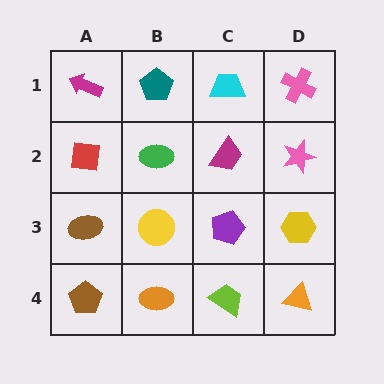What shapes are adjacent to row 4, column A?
A brown ellipse (row 3, column A), an orange ellipse (row 4, column B).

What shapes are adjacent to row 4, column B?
A yellow circle (row 3, column B), a brown pentagon (row 4, column A), a lime trapezoid (row 4, column C).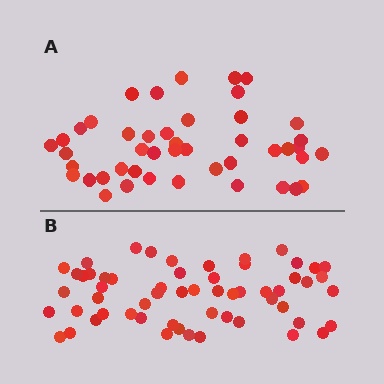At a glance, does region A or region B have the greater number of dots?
Region B (the bottom region) has more dots.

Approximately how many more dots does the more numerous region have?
Region B has approximately 15 more dots than region A.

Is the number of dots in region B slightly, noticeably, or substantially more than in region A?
Region B has noticeably more, but not dramatically so. The ratio is roughly 1.3 to 1.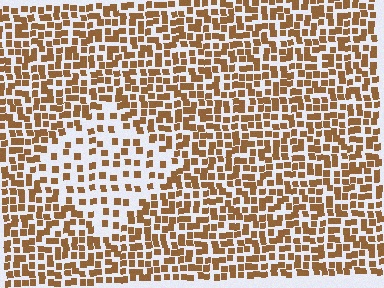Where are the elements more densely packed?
The elements are more densely packed outside the diamond boundary.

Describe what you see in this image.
The image contains small brown elements arranged at two different densities. A diamond-shaped region is visible where the elements are less densely packed than the surrounding area.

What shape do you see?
I see a diamond.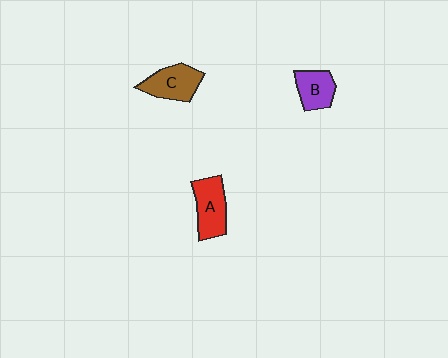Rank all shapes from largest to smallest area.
From largest to smallest: A (red), C (brown), B (purple).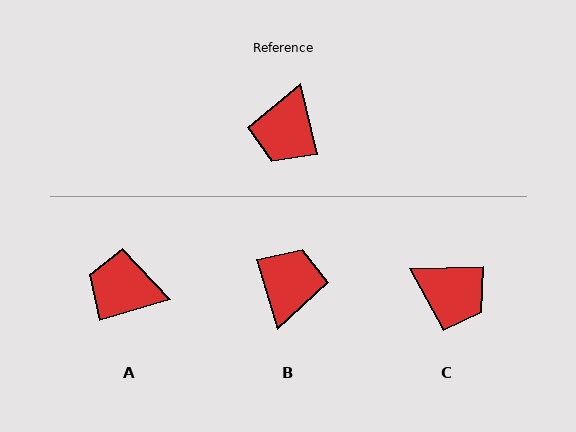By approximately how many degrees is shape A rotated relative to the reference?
Approximately 87 degrees clockwise.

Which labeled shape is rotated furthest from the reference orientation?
B, about 177 degrees away.